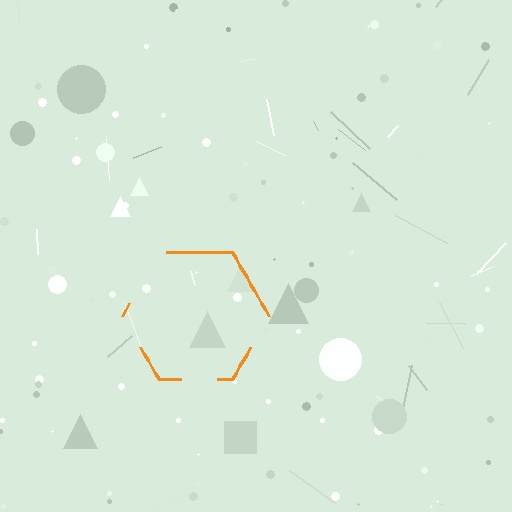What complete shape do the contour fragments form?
The contour fragments form a hexagon.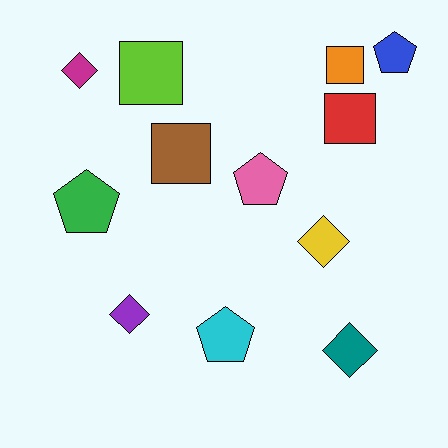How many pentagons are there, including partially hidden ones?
There are 4 pentagons.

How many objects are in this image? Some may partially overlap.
There are 12 objects.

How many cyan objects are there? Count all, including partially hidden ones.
There is 1 cyan object.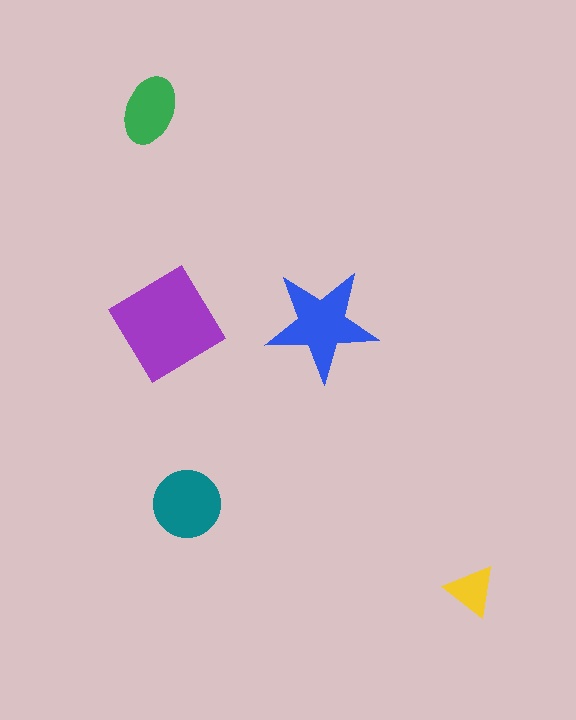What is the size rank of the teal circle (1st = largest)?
3rd.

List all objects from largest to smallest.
The purple diamond, the blue star, the teal circle, the green ellipse, the yellow triangle.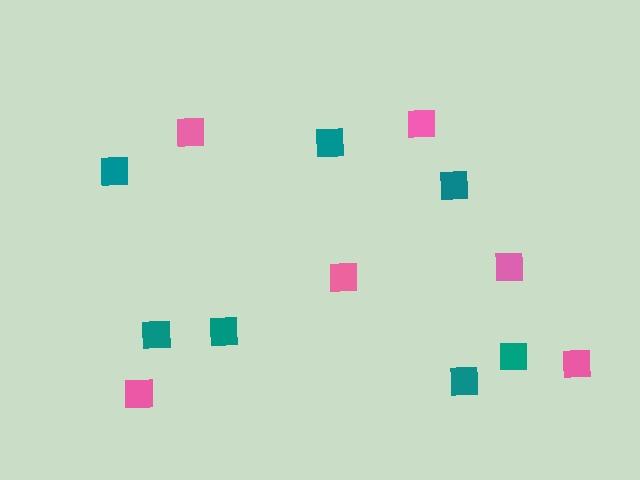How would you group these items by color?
There are 2 groups: one group of teal squares (7) and one group of pink squares (6).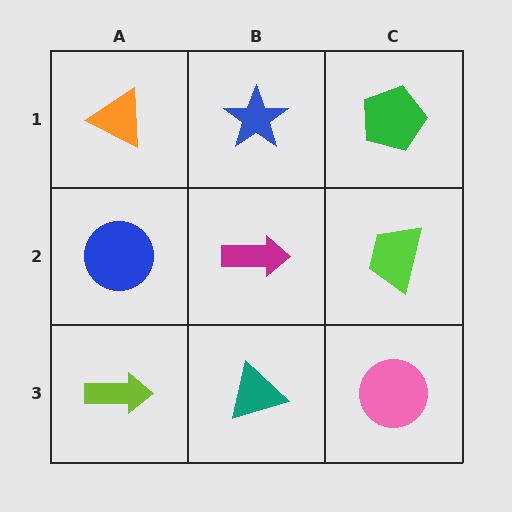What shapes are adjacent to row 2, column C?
A green pentagon (row 1, column C), a pink circle (row 3, column C), a magenta arrow (row 2, column B).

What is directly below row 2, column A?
A lime arrow.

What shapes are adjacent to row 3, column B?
A magenta arrow (row 2, column B), a lime arrow (row 3, column A), a pink circle (row 3, column C).